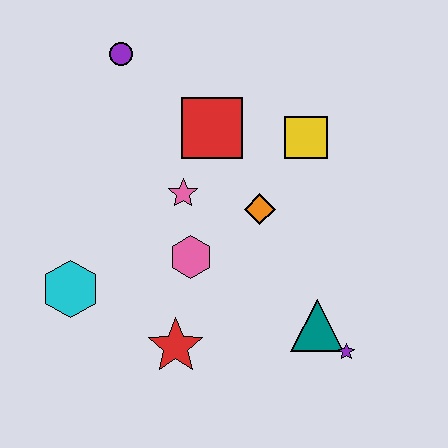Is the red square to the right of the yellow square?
No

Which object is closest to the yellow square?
The orange diamond is closest to the yellow square.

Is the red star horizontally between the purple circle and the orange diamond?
Yes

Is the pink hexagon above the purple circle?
No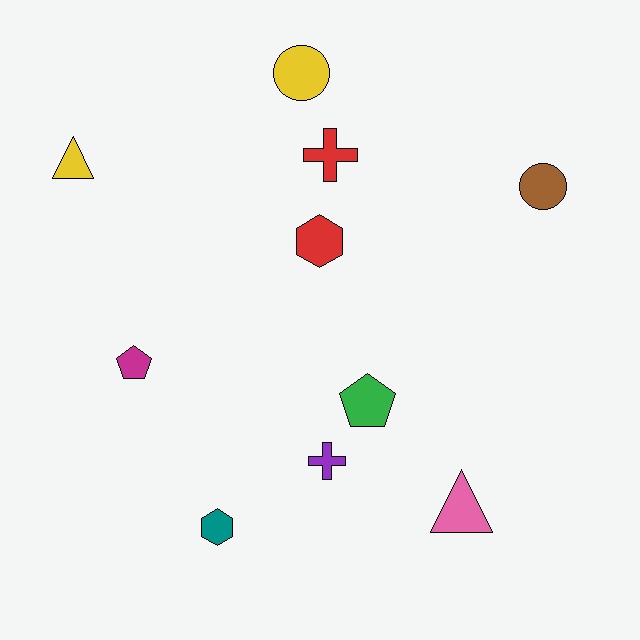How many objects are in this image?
There are 10 objects.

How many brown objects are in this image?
There is 1 brown object.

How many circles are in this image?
There are 2 circles.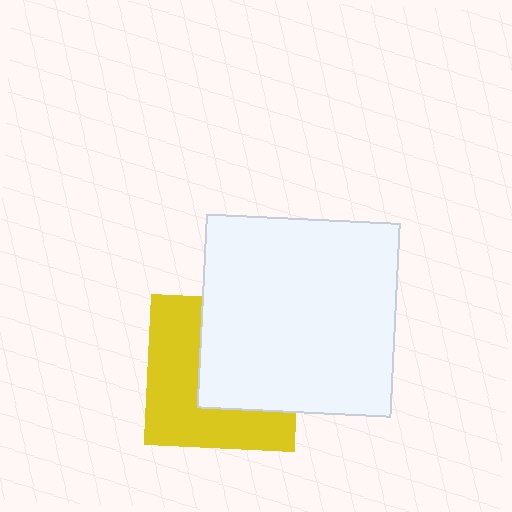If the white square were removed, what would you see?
You would see the complete yellow square.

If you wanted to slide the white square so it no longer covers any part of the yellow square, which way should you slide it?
Slide it toward the upper-right — that is the most direct way to separate the two shapes.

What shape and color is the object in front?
The object in front is a white square.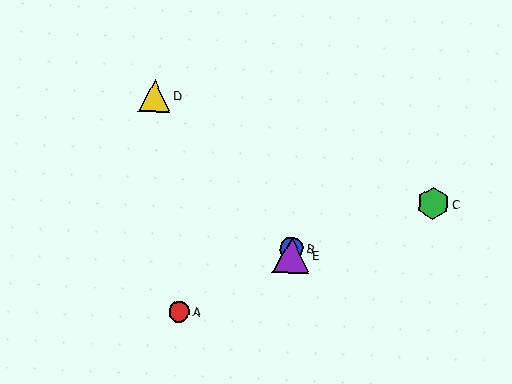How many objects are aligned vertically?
2 objects (B, E) are aligned vertically.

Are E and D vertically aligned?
No, E is at x≈291 and D is at x≈155.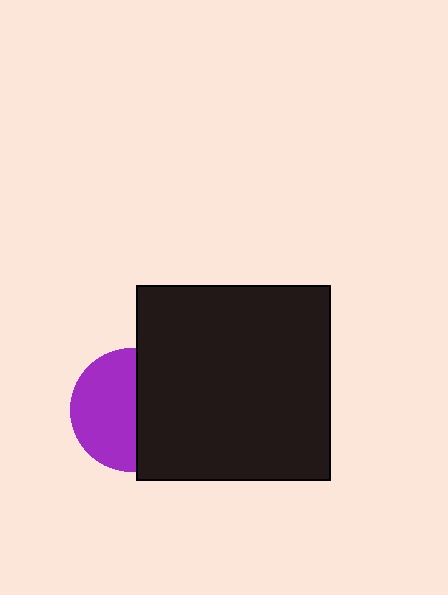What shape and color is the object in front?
The object in front is a black square.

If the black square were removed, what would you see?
You would see the complete purple circle.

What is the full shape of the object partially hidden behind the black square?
The partially hidden object is a purple circle.